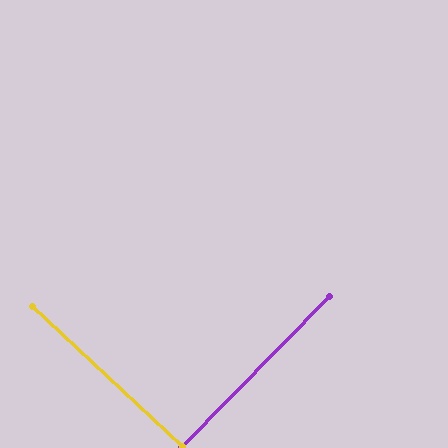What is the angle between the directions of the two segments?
Approximately 89 degrees.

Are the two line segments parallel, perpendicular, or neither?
Perpendicular — they meet at approximately 89°.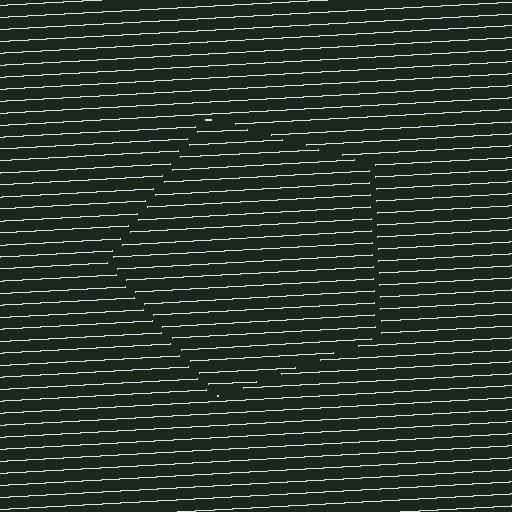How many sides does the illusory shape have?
5 sides — the line-ends trace a pentagon.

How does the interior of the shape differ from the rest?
The interior of the shape contains the same grating, shifted by half a period — the contour is defined by the phase discontinuity where line-ends from the inner and outer gratings abut.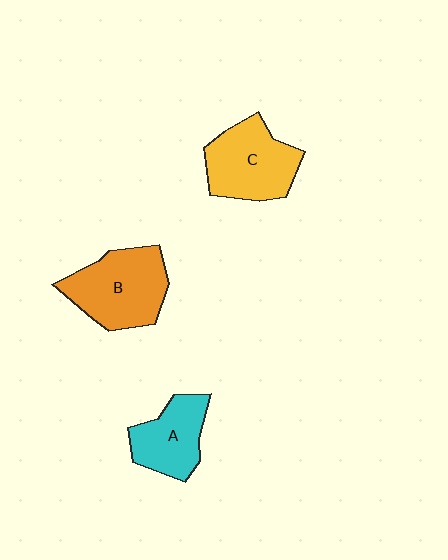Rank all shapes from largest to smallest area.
From largest to smallest: B (orange), C (yellow), A (cyan).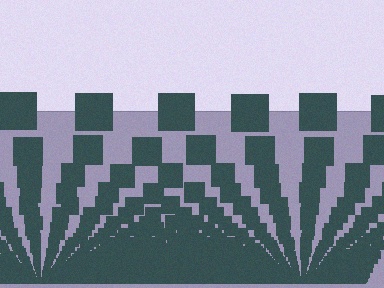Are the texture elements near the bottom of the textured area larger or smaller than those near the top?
Smaller. The gradient is inverted — elements near the bottom are smaller and denser.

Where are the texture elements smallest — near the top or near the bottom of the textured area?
Near the bottom.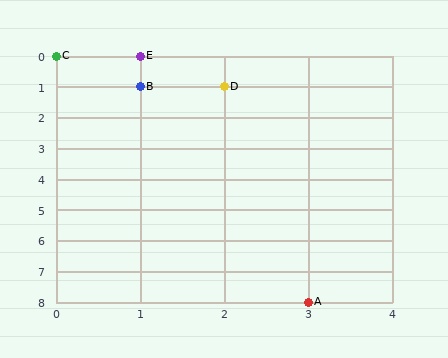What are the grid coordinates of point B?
Point B is at grid coordinates (1, 1).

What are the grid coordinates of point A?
Point A is at grid coordinates (3, 8).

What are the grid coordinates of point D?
Point D is at grid coordinates (2, 1).